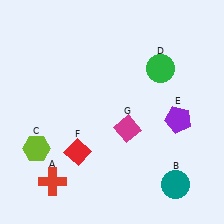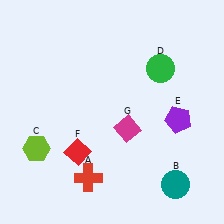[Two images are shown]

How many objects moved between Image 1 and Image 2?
1 object moved between the two images.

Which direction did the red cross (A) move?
The red cross (A) moved right.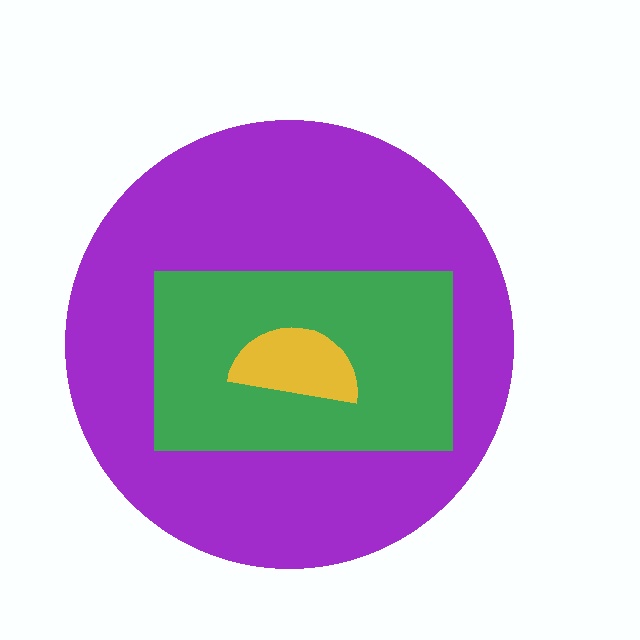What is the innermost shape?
The yellow semicircle.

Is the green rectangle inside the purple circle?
Yes.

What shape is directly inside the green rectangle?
The yellow semicircle.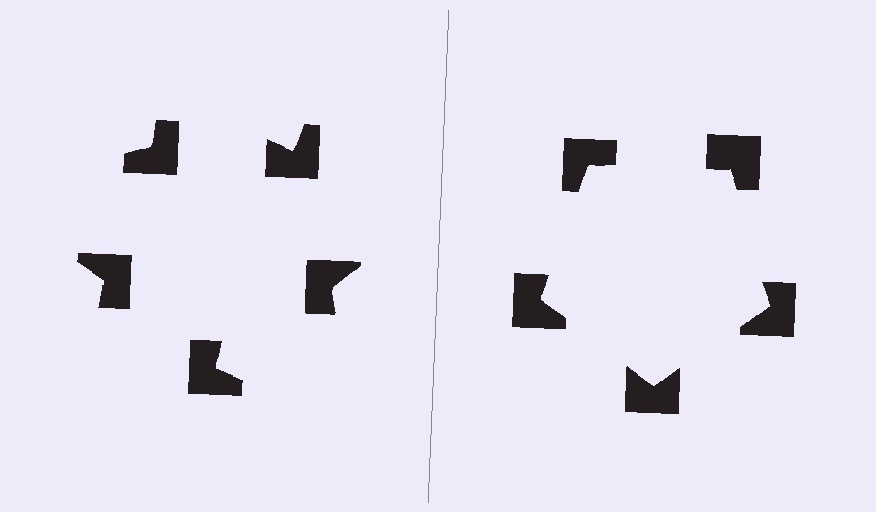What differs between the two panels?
The notched squares are positioned identically on both sides; only the wedge orientations differ. On the right they align to a pentagon; on the left they are misaligned.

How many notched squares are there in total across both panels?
10 — 5 on each side.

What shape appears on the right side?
An illusory pentagon.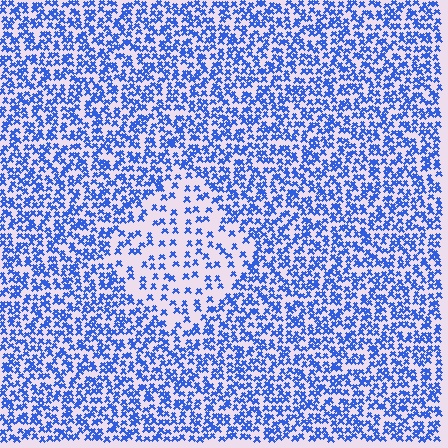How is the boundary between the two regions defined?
The boundary is defined by a change in element density (approximately 2.3x ratio). All elements are the same color, size, and shape.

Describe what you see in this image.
The image contains small blue elements arranged at two different densities. A diamond-shaped region is visible where the elements are less densely packed than the surrounding area.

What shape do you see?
I see a diamond.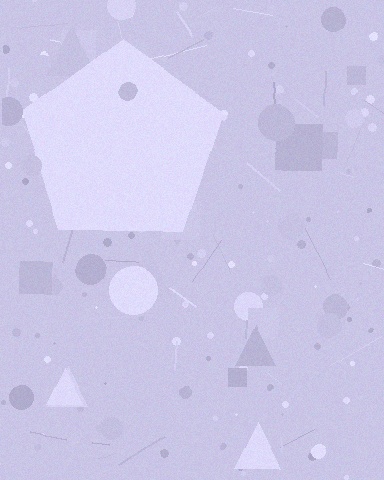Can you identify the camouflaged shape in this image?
The camouflaged shape is a pentagon.